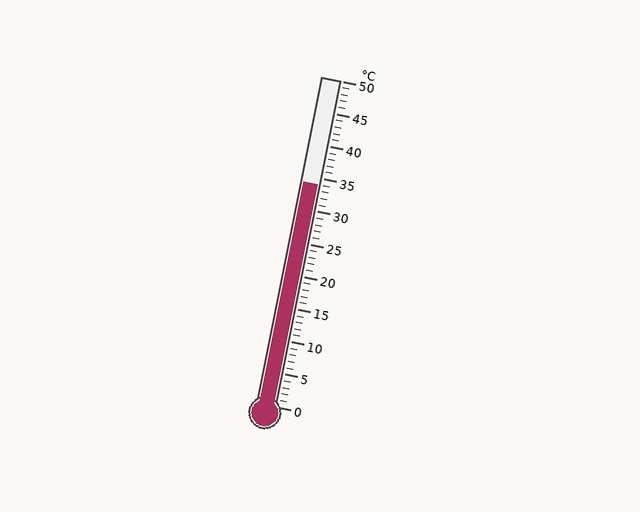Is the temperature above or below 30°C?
The temperature is above 30°C.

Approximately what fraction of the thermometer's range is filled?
The thermometer is filled to approximately 70% of its range.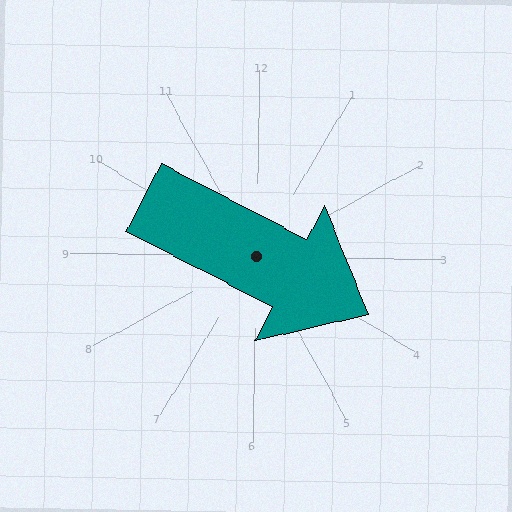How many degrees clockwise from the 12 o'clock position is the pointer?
Approximately 116 degrees.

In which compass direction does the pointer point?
Southeast.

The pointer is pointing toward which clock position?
Roughly 4 o'clock.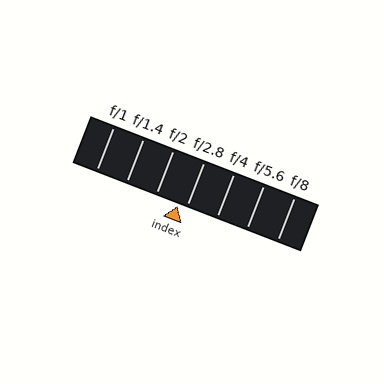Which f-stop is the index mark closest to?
The index mark is closest to f/2.8.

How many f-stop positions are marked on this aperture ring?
There are 7 f-stop positions marked.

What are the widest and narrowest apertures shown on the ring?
The widest aperture shown is f/1 and the narrowest is f/8.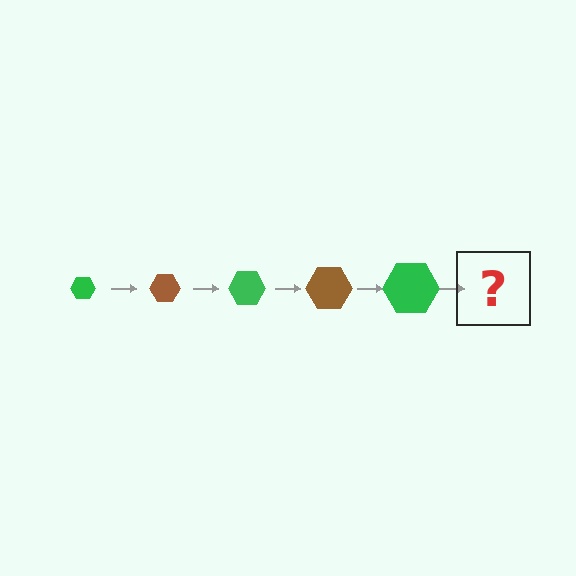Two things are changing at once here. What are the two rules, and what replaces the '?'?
The two rules are that the hexagon grows larger each step and the color cycles through green and brown. The '?' should be a brown hexagon, larger than the previous one.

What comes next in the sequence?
The next element should be a brown hexagon, larger than the previous one.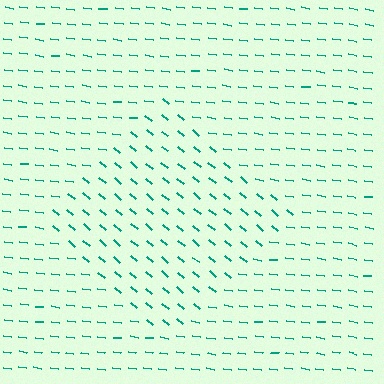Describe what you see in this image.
The image is filled with small teal line segments. A diamond region in the image has lines oriented differently from the surrounding lines, creating a visible texture boundary.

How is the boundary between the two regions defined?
The boundary is defined purely by a change in line orientation (approximately 31 degrees difference). All lines are the same color and thickness.